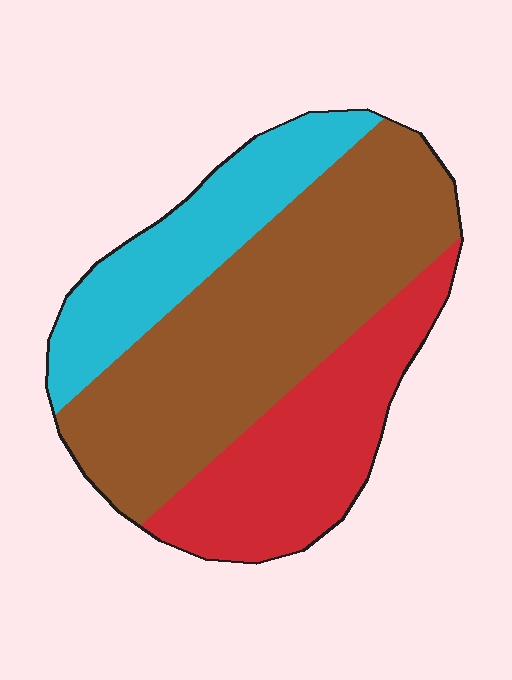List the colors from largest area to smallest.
From largest to smallest: brown, red, cyan.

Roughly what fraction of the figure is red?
Red takes up between a sixth and a third of the figure.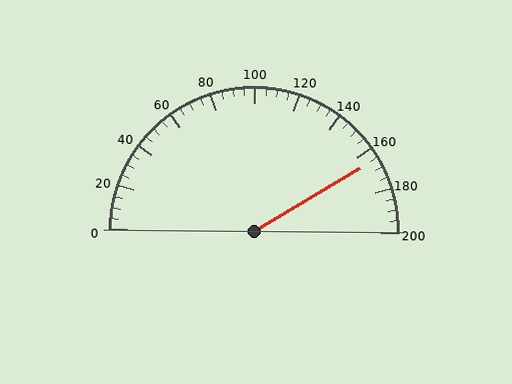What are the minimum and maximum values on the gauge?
The gauge ranges from 0 to 200.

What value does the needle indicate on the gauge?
The needle indicates approximately 165.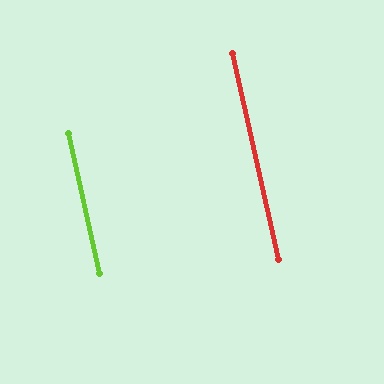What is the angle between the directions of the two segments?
Approximately 0 degrees.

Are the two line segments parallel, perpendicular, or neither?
Parallel — their directions differ by only 0.2°.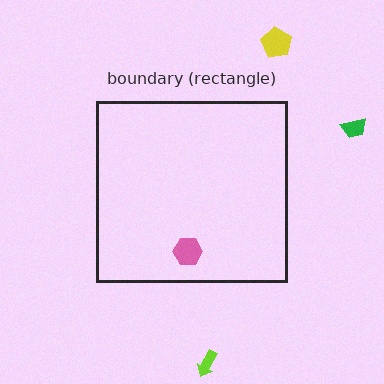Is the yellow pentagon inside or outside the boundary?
Outside.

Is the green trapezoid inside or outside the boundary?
Outside.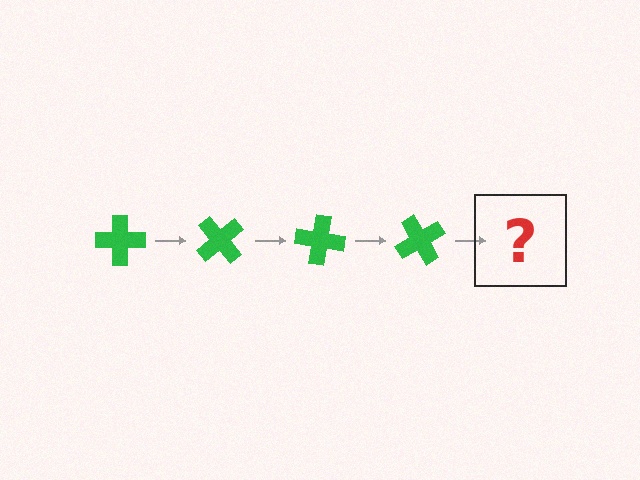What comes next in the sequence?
The next element should be a green cross rotated 200 degrees.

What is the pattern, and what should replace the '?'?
The pattern is that the cross rotates 50 degrees each step. The '?' should be a green cross rotated 200 degrees.